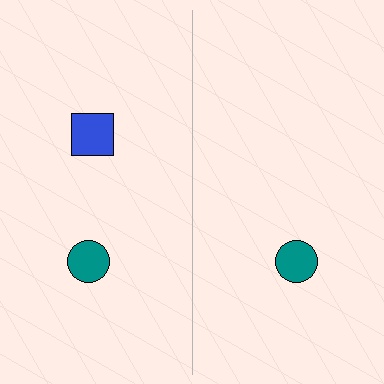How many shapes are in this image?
There are 3 shapes in this image.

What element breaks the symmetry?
A blue square is missing from the right side.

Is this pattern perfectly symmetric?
No, the pattern is not perfectly symmetric. A blue square is missing from the right side.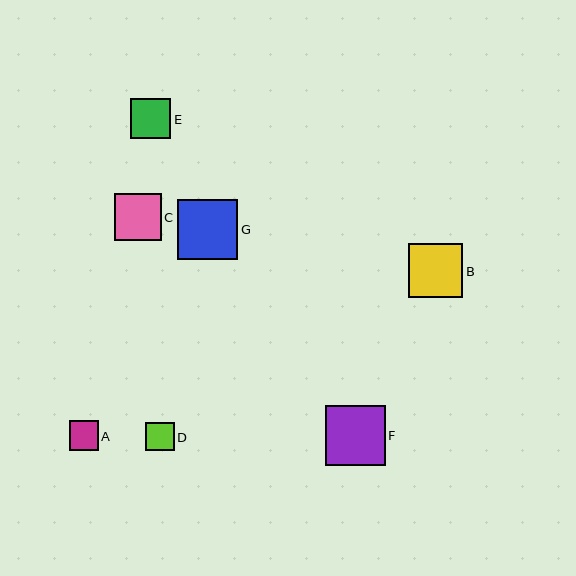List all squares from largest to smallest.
From largest to smallest: G, F, B, C, E, A, D.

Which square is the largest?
Square G is the largest with a size of approximately 60 pixels.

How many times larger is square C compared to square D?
Square C is approximately 1.6 times the size of square D.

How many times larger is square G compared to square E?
Square G is approximately 1.5 times the size of square E.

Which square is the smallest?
Square D is the smallest with a size of approximately 29 pixels.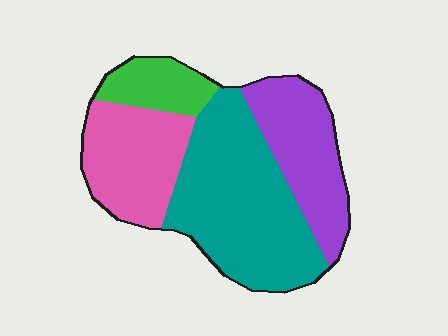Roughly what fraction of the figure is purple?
Purple takes up about one quarter (1/4) of the figure.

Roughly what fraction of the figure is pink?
Pink takes up about one quarter (1/4) of the figure.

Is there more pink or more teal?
Teal.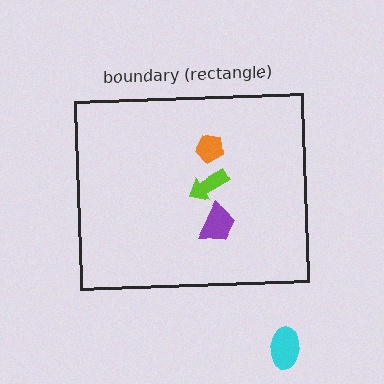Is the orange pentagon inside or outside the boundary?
Inside.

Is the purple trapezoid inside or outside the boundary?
Inside.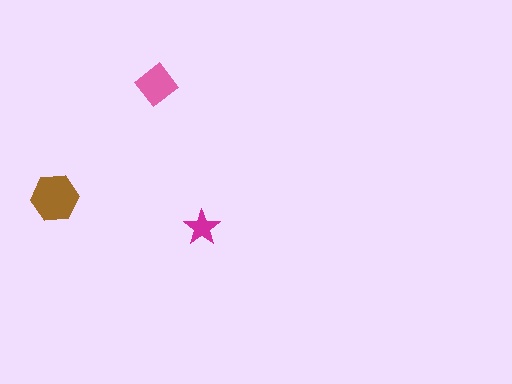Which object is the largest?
The brown hexagon.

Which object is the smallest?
The magenta star.